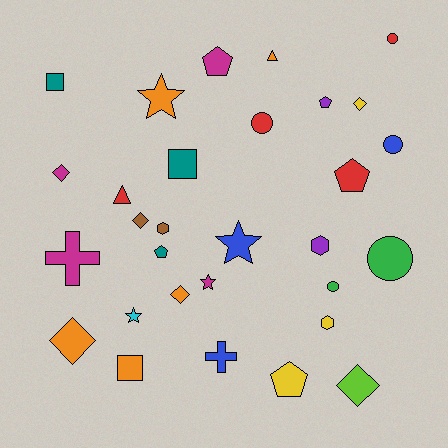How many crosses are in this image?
There are 2 crosses.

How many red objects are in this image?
There are 4 red objects.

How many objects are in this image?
There are 30 objects.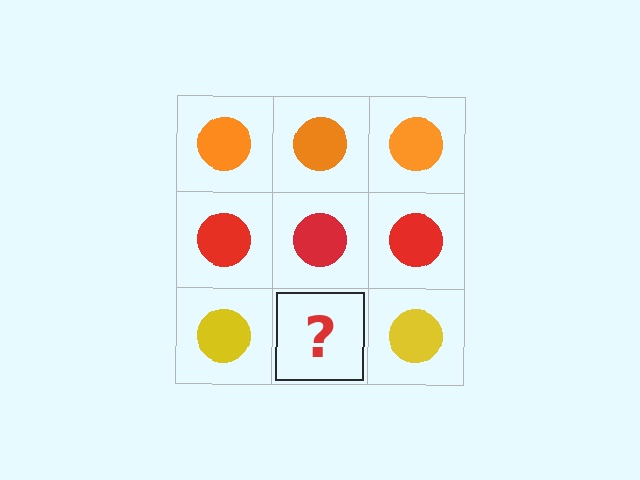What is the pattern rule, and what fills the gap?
The rule is that each row has a consistent color. The gap should be filled with a yellow circle.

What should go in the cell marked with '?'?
The missing cell should contain a yellow circle.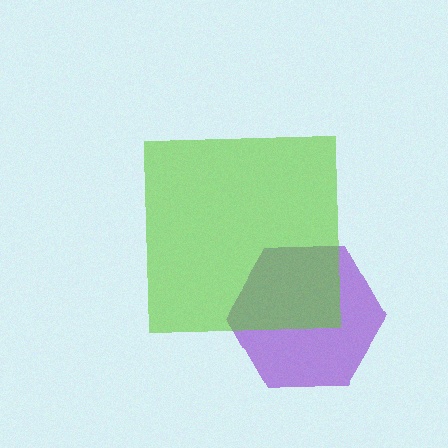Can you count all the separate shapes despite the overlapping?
Yes, there are 2 separate shapes.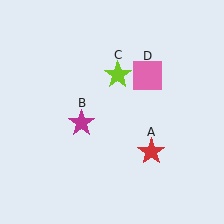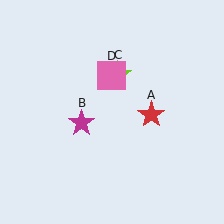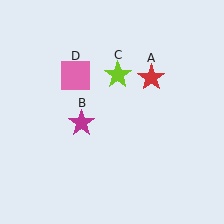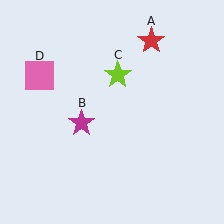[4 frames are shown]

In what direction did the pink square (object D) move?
The pink square (object D) moved left.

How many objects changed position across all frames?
2 objects changed position: red star (object A), pink square (object D).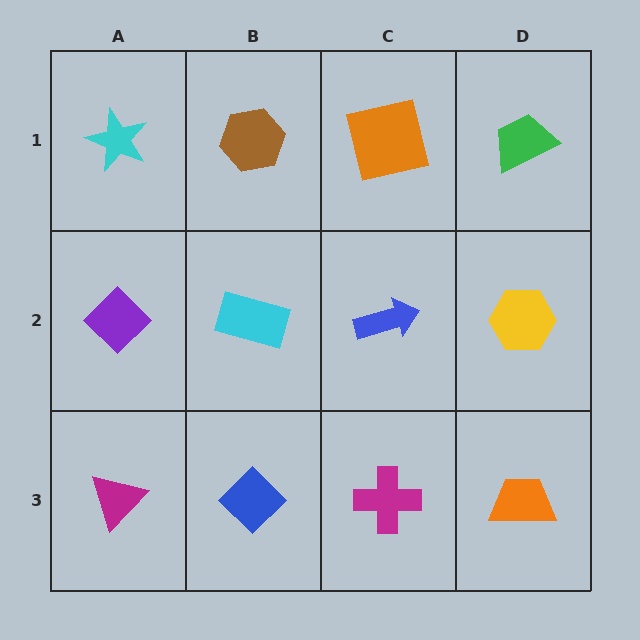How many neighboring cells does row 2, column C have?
4.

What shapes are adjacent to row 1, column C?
A blue arrow (row 2, column C), a brown hexagon (row 1, column B), a green trapezoid (row 1, column D).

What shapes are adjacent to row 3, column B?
A cyan rectangle (row 2, column B), a magenta triangle (row 3, column A), a magenta cross (row 3, column C).